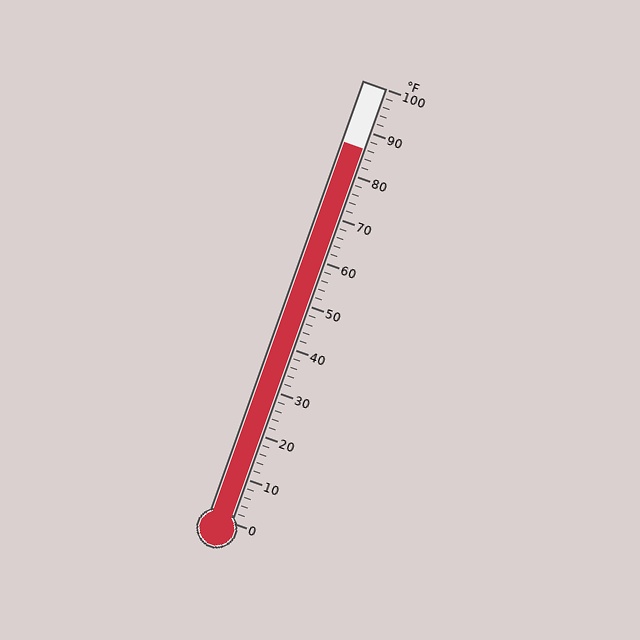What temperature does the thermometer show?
The thermometer shows approximately 86°F.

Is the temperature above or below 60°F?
The temperature is above 60°F.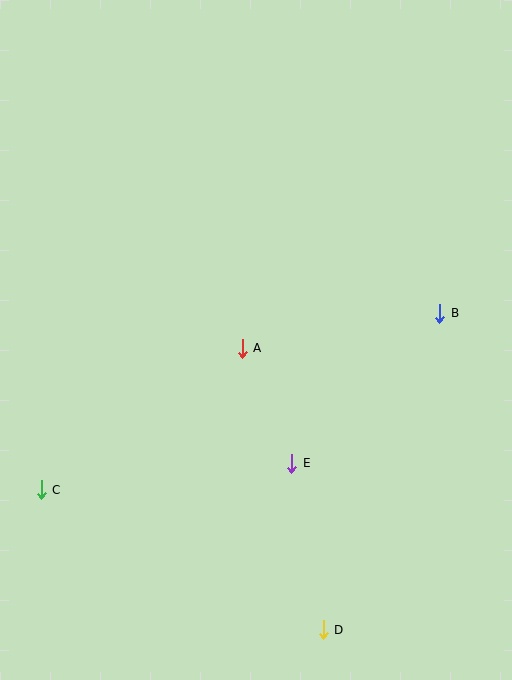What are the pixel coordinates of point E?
Point E is at (292, 463).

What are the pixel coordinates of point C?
Point C is at (41, 490).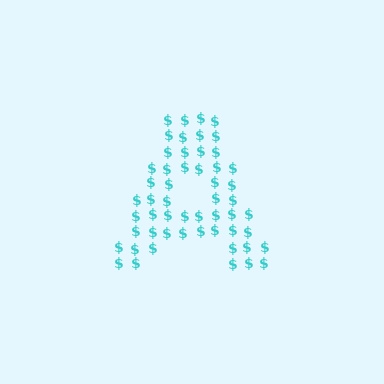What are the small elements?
The small elements are dollar signs.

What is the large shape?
The large shape is the letter A.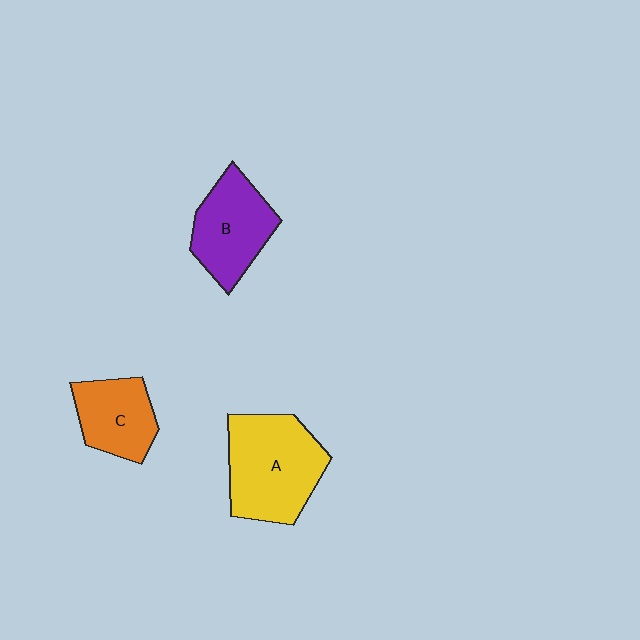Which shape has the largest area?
Shape A (yellow).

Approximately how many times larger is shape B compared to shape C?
Approximately 1.2 times.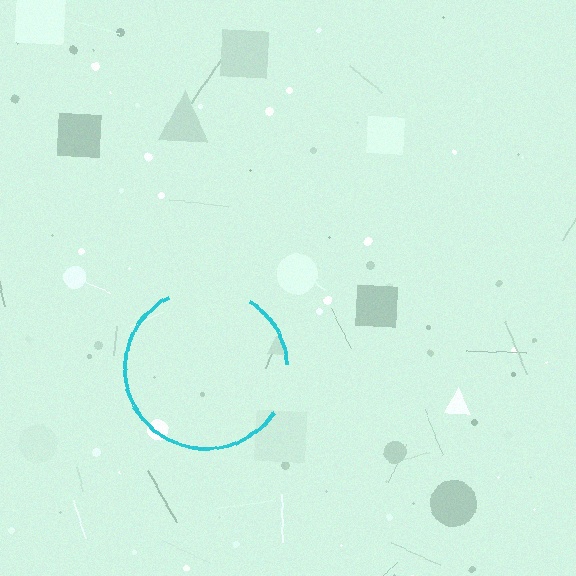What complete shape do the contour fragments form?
The contour fragments form a circle.